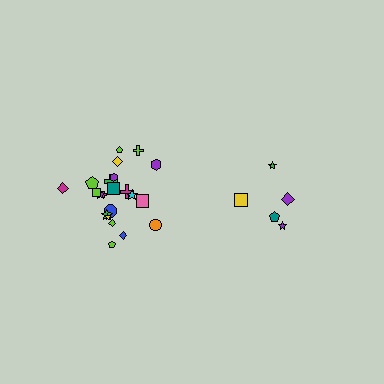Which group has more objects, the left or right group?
The left group.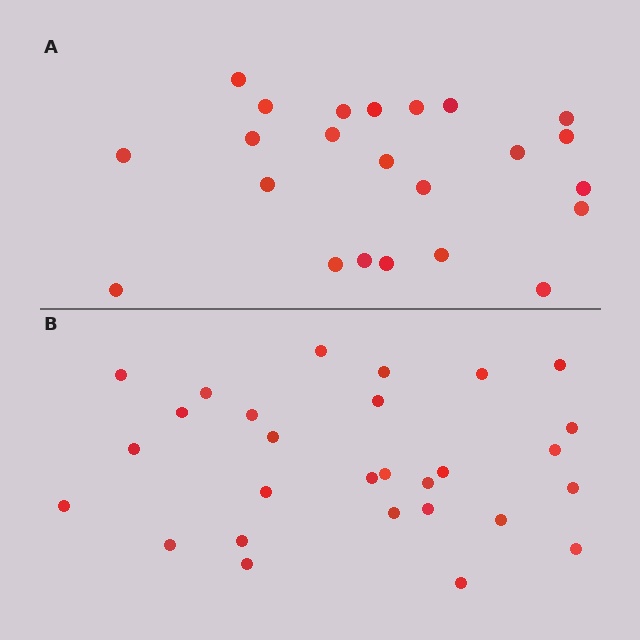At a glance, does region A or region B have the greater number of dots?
Region B (the bottom region) has more dots.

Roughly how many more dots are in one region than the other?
Region B has about 5 more dots than region A.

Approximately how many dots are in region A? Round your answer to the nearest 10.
About 20 dots. (The exact count is 23, which rounds to 20.)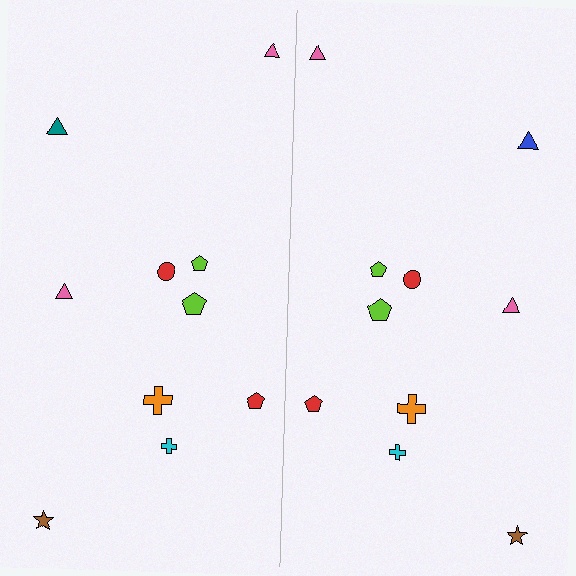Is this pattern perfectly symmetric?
No, the pattern is not perfectly symmetric. The blue triangle on the right side breaks the symmetry — its mirror counterpart is teal.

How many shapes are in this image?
There are 20 shapes in this image.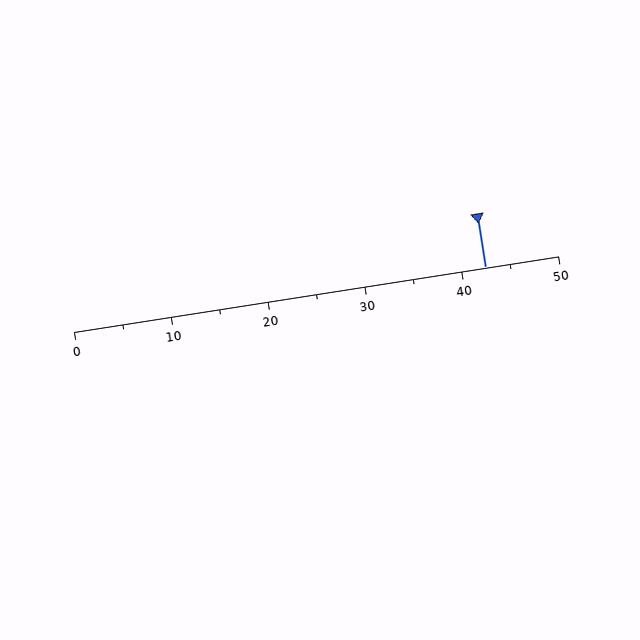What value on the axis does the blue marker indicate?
The marker indicates approximately 42.5.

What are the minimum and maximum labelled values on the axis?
The axis runs from 0 to 50.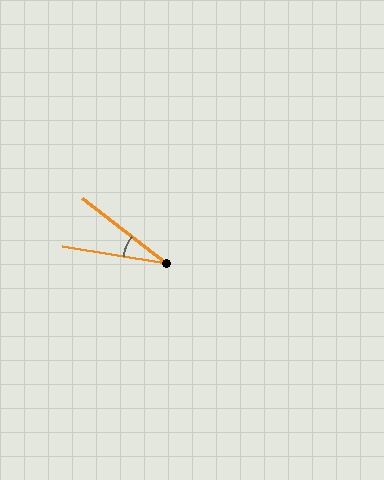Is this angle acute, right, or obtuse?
It is acute.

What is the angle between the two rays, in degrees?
Approximately 29 degrees.